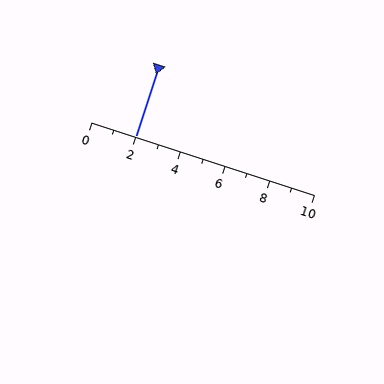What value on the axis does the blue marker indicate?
The marker indicates approximately 2.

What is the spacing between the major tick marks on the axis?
The major ticks are spaced 2 apart.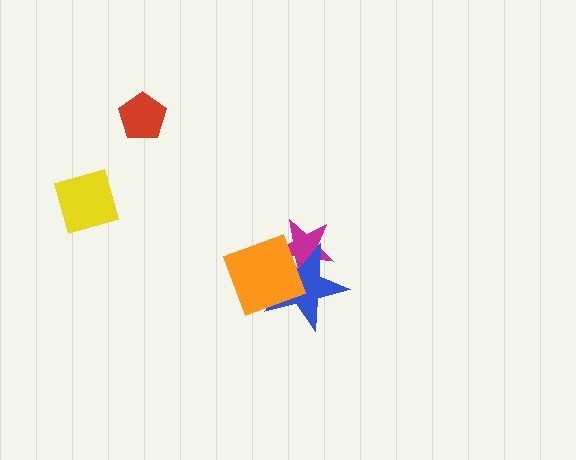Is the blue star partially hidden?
Yes, it is partially covered by another shape.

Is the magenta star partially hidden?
Yes, it is partially covered by another shape.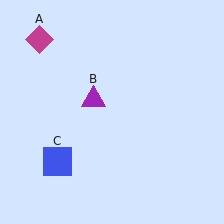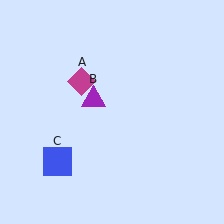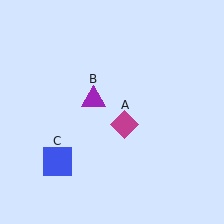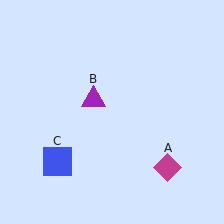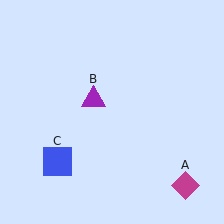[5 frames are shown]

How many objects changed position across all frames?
1 object changed position: magenta diamond (object A).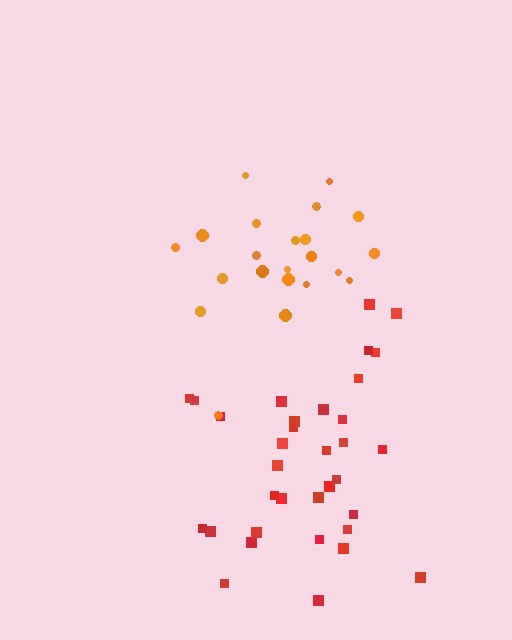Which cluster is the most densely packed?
Orange.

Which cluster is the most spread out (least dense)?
Red.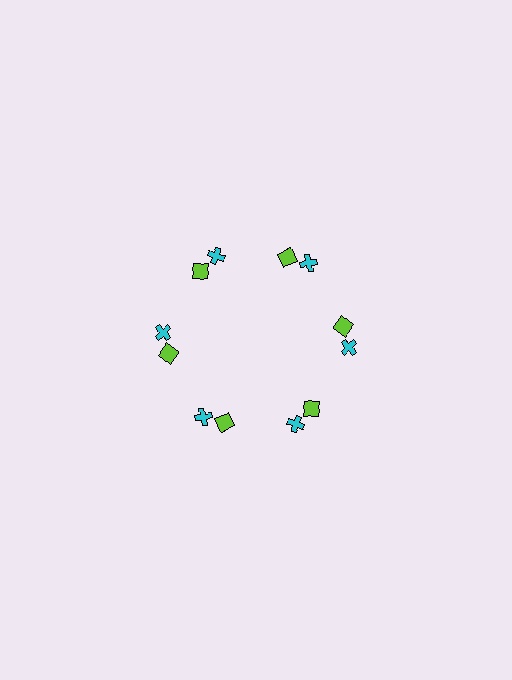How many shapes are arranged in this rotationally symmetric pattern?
There are 12 shapes, arranged in 6 groups of 2.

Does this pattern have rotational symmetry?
Yes, this pattern has 6-fold rotational symmetry. It looks the same after rotating 60 degrees around the center.